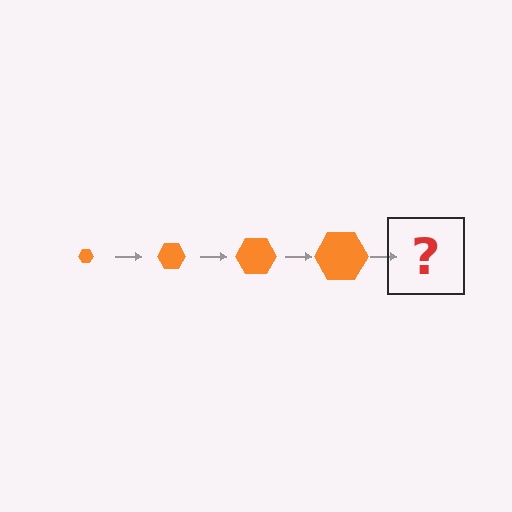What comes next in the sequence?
The next element should be an orange hexagon, larger than the previous one.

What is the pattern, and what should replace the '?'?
The pattern is that the hexagon gets progressively larger each step. The '?' should be an orange hexagon, larger than the previous one.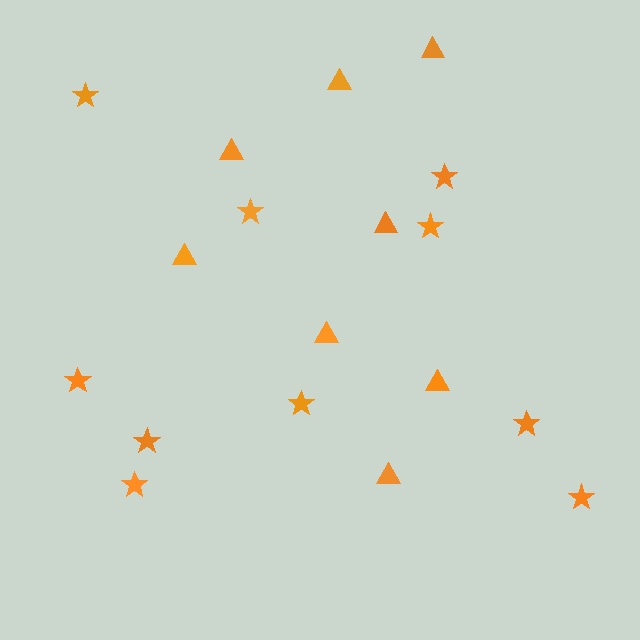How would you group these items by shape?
There are 2 groups: one group of triangles (8) and one group of stars (10).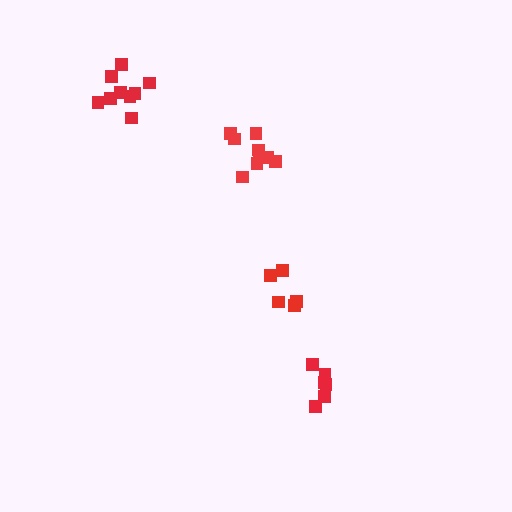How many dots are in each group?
Group 1: 6 dots, Group 2: 5 dots, Group 3: 9 dots, Group 4: 9 dots (29 total).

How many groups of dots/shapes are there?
There are 4 groups.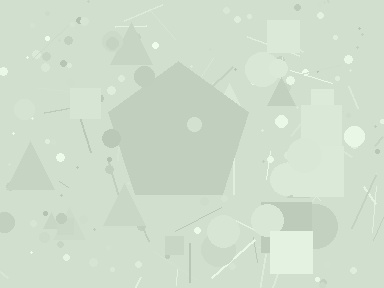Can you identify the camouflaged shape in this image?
The camouflaged shape is a pentagon.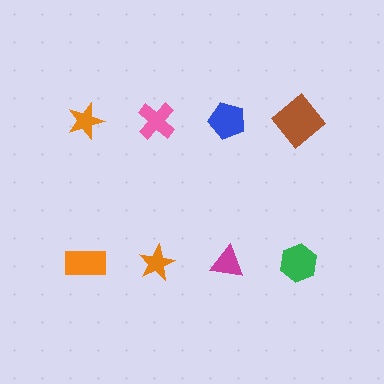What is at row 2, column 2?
An orange star.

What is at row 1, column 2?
A pink cross.